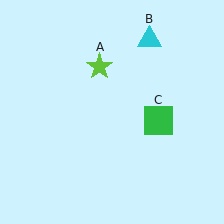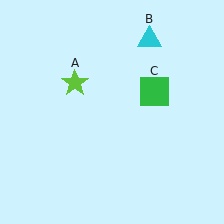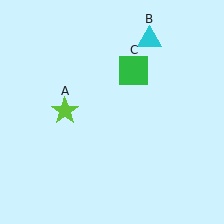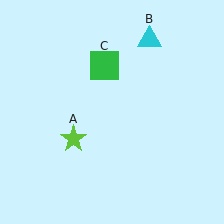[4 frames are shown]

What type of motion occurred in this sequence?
The lime star (object A), green square (object C) rotated counterclockwise around the center of the scene.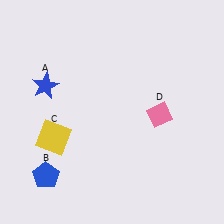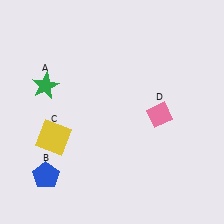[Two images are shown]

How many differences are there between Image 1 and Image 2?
There is 1 difference between the two images.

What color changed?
The star (A) changed from blue in Image 1 to green in Image 2.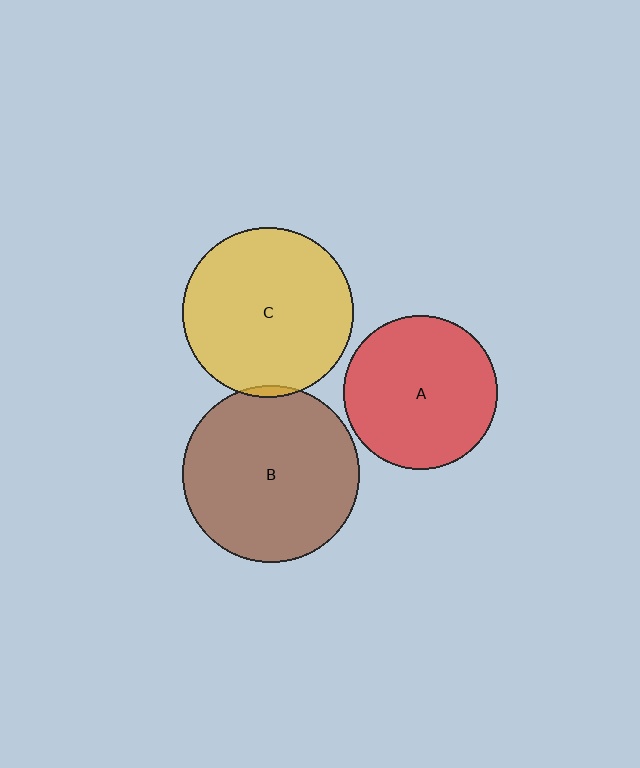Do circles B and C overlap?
Yes.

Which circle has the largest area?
Circle B (brown).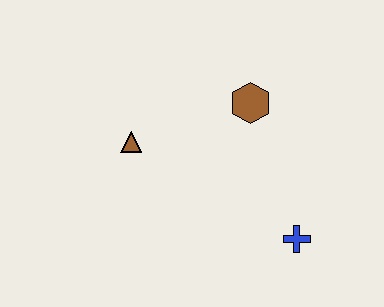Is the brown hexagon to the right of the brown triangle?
Yes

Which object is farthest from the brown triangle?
The blue cross is farthest from the brown triangle.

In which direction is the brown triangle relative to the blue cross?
The brown triangle is to the left of the blue cross.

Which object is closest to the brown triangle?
The brown hexagon is closest to the brown triangle.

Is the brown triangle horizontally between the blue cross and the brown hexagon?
No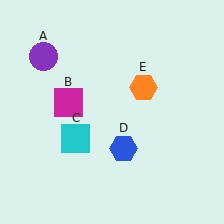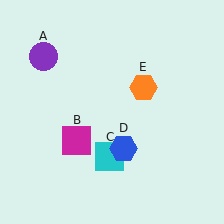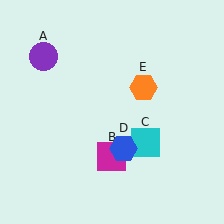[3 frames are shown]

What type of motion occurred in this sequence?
The magenta square (object B), cyan square (object C) rotated counterclockwise around the center of the scene.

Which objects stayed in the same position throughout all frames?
Purple circle (object A) and blue hexagon (object D) and orange hexagon (object E) remained stationary.